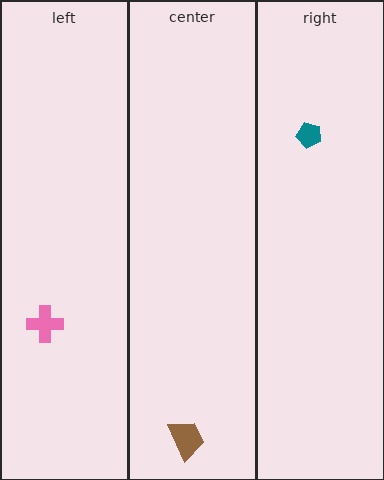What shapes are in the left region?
The pink cross.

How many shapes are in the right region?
1.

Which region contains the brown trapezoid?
The center region.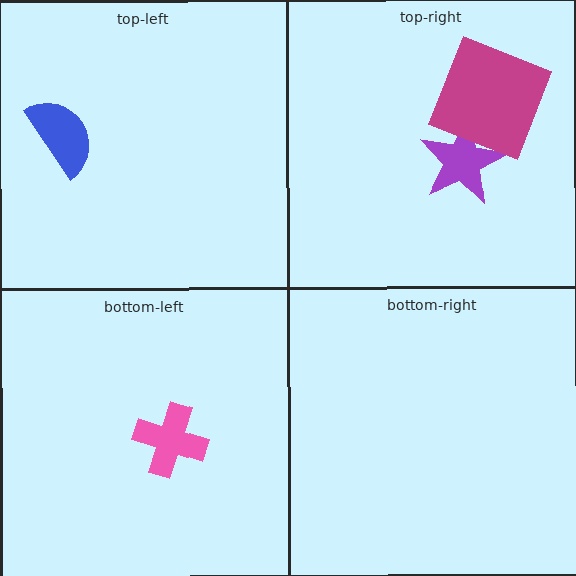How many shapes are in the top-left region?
1.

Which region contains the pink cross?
The bottom-left region.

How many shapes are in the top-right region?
2.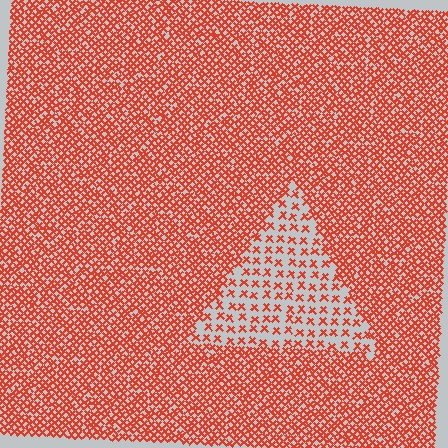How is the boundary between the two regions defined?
The boundary is defined by a change in element density (approximately 2.6x ratio). All elements are the same color, size, and shape.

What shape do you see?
I see a triangle.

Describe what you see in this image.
The image contains small red elements arranged at two different densities. A triangle-shaped region is visible where the elements are less densely packed than the surrounding area.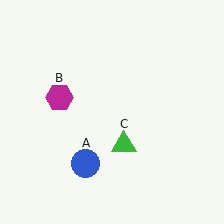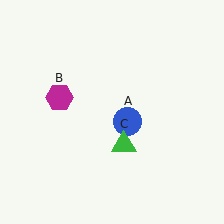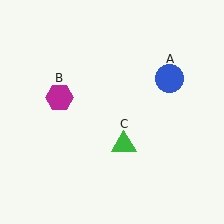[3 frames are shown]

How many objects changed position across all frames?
1 object changed position: blue circle (object A).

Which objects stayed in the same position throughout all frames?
Magenta hexagon (object B) and green triangle (object C) remained stationary.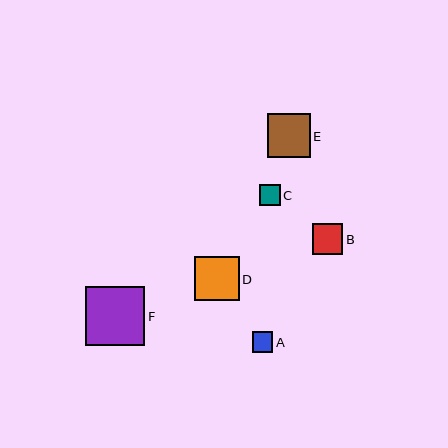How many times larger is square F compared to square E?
Square F is approximately 1.4 times the size of square E.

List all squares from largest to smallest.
From largest to smallest: F, D, E, B, C, A.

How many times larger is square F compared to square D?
Square F is approximately 1.3 times the size of square D.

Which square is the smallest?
Square A is the smallest with a size of approximately 20 pixels.